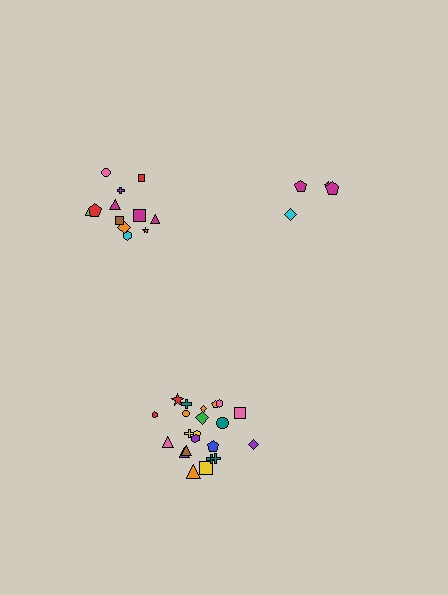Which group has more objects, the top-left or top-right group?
The top-left group.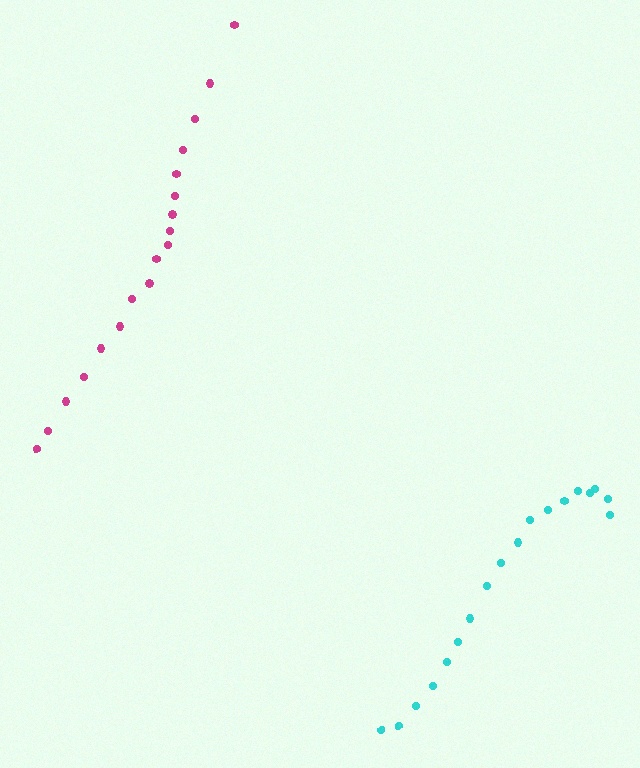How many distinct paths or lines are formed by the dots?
There are 2 distinct paths.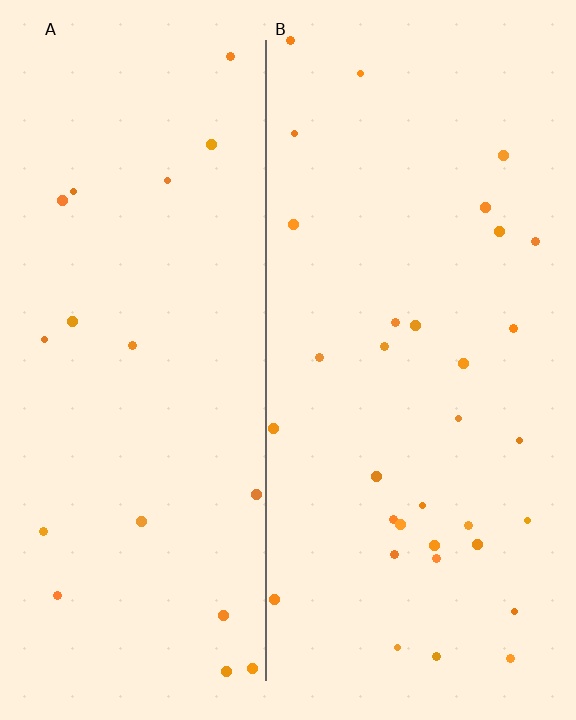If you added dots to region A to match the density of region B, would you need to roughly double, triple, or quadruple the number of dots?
Approximately double.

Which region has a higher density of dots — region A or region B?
B (the right).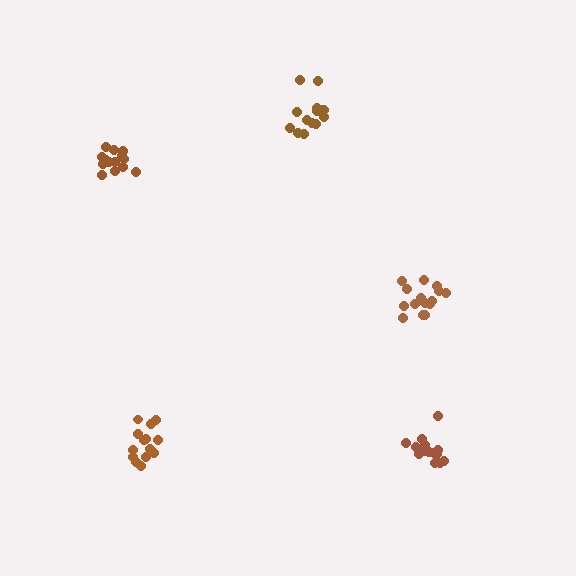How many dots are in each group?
Group 1: 14 dots, Group 2: 14 dots, Group 3: 15 dots, Group 4: 14 dots, Group 5: 14 dots (71 total).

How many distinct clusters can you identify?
There are 5 distinct clusters.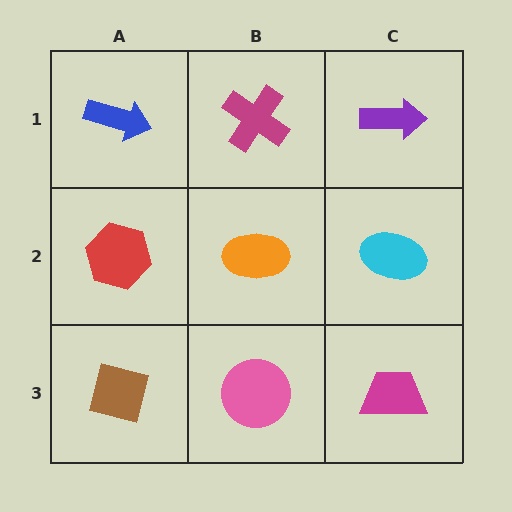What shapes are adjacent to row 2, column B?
A magenta cross (row 1, column B), a pink circle (row 3, column B), a red hexagon (row 2, column A), a cyan ellipse (row 2, column C).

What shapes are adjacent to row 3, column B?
An orange ellipse (row 2, column B), a brown square (row 3, column A), a magenta trapezoid (row 3, column C).